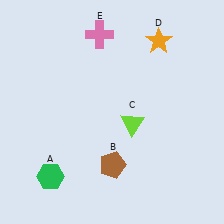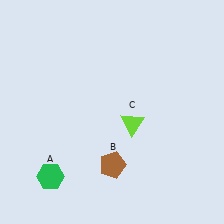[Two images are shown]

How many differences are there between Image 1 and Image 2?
There are 2 differences between the two images.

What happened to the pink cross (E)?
The pink cross (E) was removed in Image 2. It was in the top-left area of Image 1.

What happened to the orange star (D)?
The orange star (D) was removed in Image 2. It was in the top-right area of Image 1.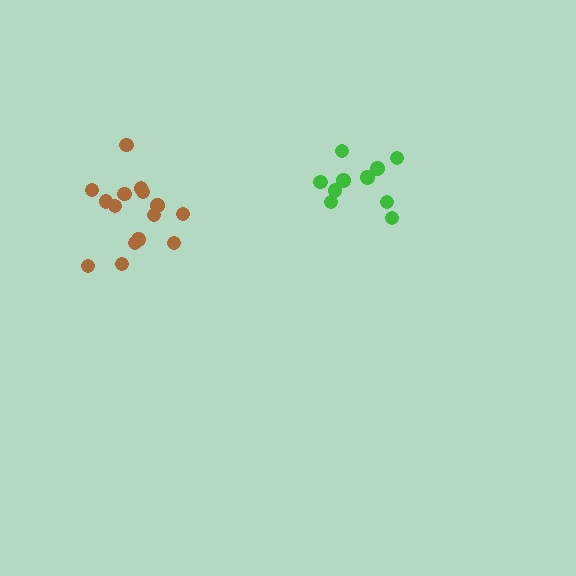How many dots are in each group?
Group 1: 15 dots, Group 2: 10 dots (25 total).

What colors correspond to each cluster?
The clusters are colored: brown, green.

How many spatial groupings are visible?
There are 2 spatial groupings.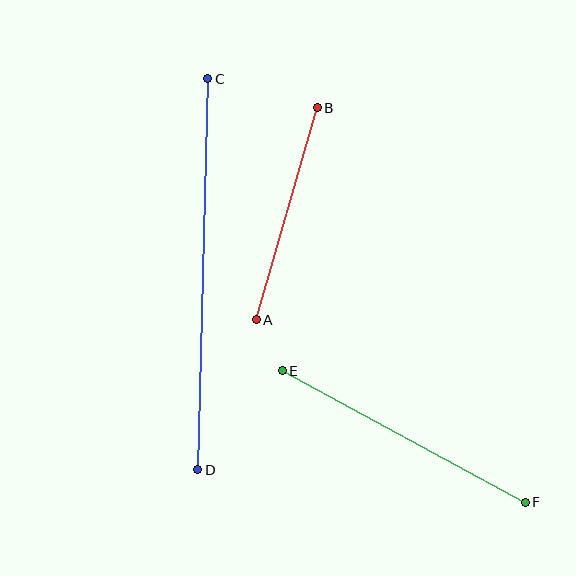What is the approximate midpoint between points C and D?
The midpoint is at approximately (203, 274) pixels.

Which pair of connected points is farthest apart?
Points C and D are farthest apart.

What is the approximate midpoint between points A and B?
The midpoint is at approximately (287, 214) pixels.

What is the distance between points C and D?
The distance is approximately 391 pixels.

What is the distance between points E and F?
The distance is approximately 276 pixels.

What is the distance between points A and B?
The distance is approximately 221 pixels.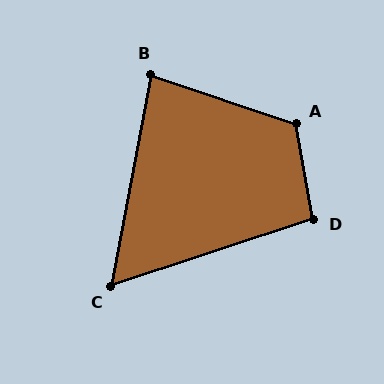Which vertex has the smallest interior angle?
C, at approximately 61 degrees.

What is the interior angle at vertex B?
Approximately 82 degrees (acute).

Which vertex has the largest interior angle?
A, at approximately 119 degrees.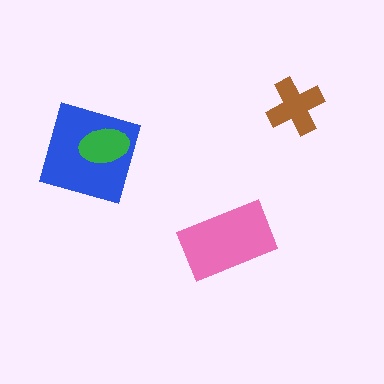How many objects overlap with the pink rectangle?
0 objects overlap with the pink rectangle.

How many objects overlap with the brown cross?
0 objects overlap with the brown cross.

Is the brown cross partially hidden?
No, no other shape covers it.